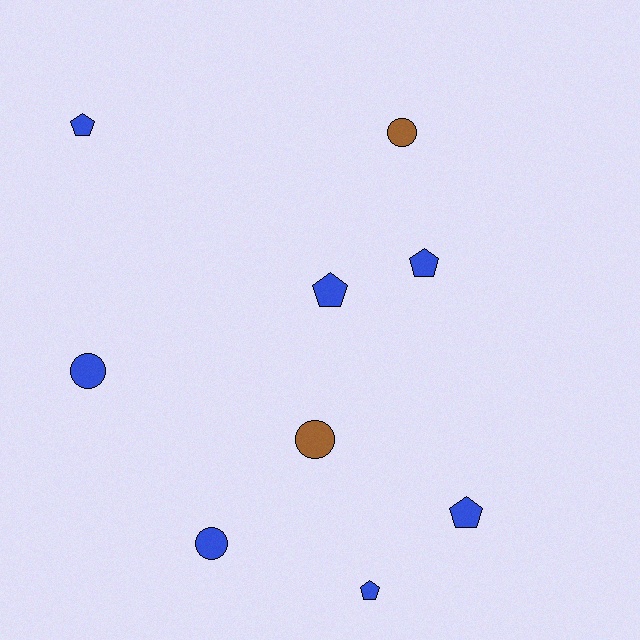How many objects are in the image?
There are 9 objects.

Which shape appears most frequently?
Pentagon, with 5 objects.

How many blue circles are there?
There are 2 blue circles.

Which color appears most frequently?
Blue, with 7 objects.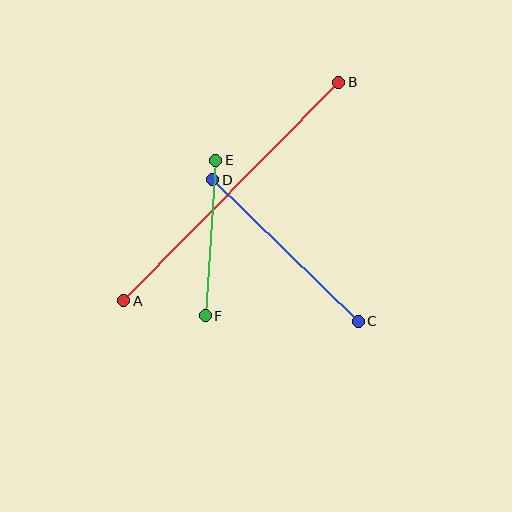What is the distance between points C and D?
The distance is approximately 203 pixels.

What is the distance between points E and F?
The distance is approximately 156 pixels.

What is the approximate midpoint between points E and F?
The midpoint is at approximately (210, 238) pixels.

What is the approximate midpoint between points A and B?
The midpoint is at approximately (231, 192) pixels.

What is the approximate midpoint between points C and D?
The midpoint is at approximately (286, 250) pixels.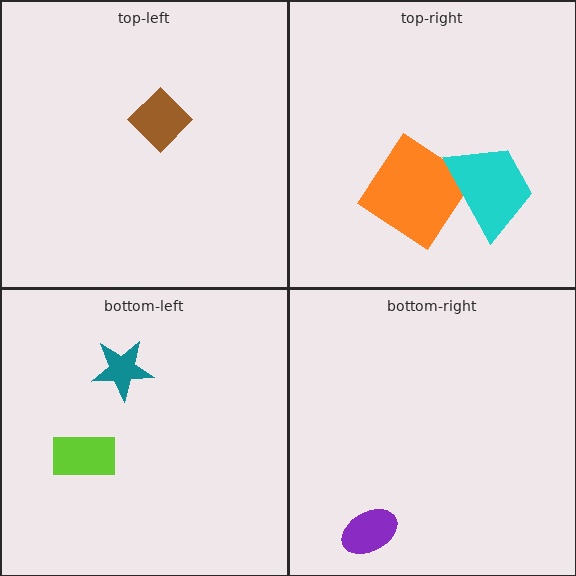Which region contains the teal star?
The bottom-left region.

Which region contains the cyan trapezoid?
The top-right region.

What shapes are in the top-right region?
The orange diamond, the cyan trapezoid.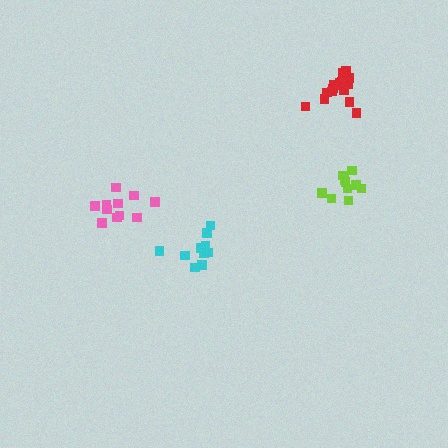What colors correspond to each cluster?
The clusters are colored: cyan, red, lime, pink.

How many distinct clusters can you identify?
There are 4 distinct clusters.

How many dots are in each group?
Group 1: 10 dots, Group 2: 16 dots, Group 3: 10 dots, Group 4: 11 dots (47 total).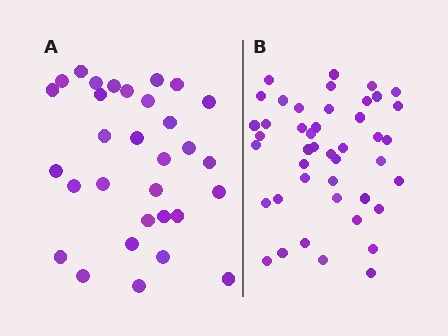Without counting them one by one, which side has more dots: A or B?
Region B (the right region) has more dots.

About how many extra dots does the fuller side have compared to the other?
Region B has approximately 15 more dots than region A.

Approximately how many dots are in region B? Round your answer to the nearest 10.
About 40 dots. (The exact count is 44, which rounds to 40.)